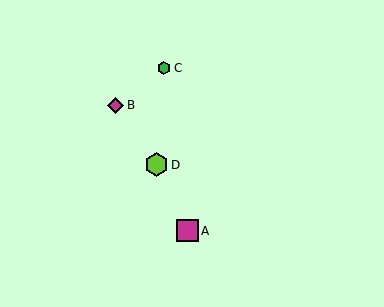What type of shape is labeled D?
Shape D is a lime hexagon.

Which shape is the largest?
The lime hexagon (labeled D) is the largest.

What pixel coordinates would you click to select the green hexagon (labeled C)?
Click at (164, 68) to select the green hexagon C.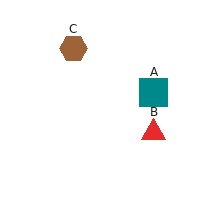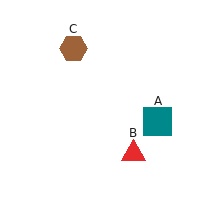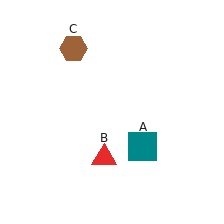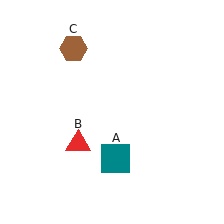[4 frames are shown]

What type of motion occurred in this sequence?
The teal square (object A), red triangle (object B) rotated clockwise around the center of the scene.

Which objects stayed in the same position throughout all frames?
Brown hexagon (object C) remained stationary.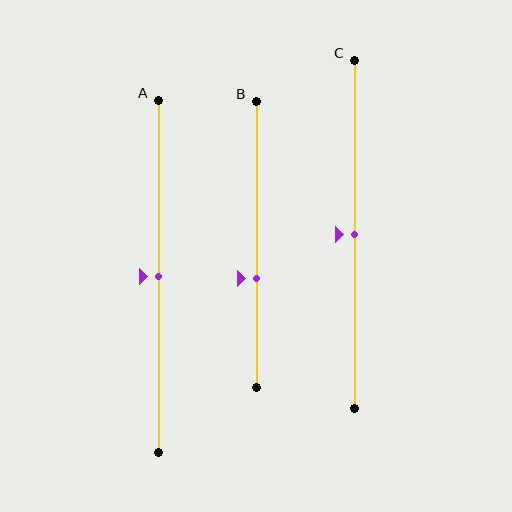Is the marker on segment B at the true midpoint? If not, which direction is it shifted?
No, the marker on segment B is shifted downward by about 12% of the segment length.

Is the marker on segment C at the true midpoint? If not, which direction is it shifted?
Yes, the marker on segment C is at the true midpoint.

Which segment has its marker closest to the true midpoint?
Segment A has its marker closest to the true midpoint.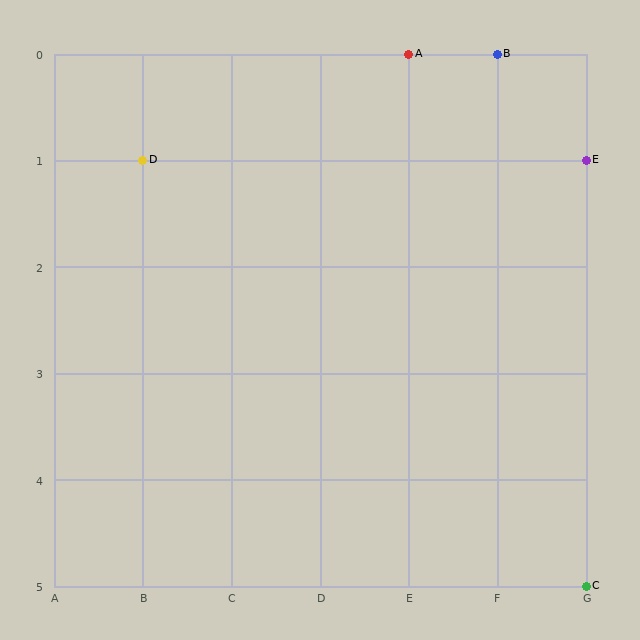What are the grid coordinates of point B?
Point B is at grid coordinates (F, 0).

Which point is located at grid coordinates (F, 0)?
Point B is at (F, 0).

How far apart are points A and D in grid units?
Points A and D are 3 columns and 1 row apart (about 3.2 grid units diagonally).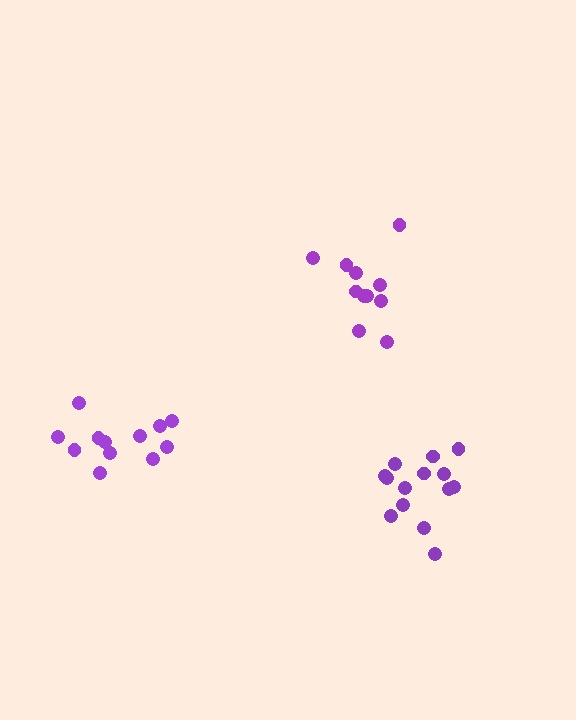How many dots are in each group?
Group 1: 14 dots, Group 2: 12 dots, Group 3: 11 dots (37 total).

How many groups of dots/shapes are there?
There are 3 groups.